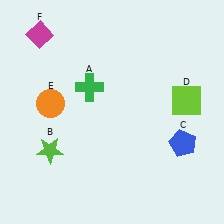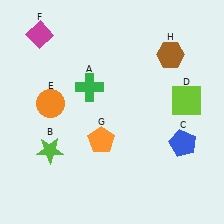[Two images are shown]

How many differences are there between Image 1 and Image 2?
There are 2 differences between the two images.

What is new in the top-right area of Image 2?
A brown hexagon (H) was added in the top-right area of Image 2.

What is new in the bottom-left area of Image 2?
An orange pentagon (G) was added in the bottom-left area of Image 2.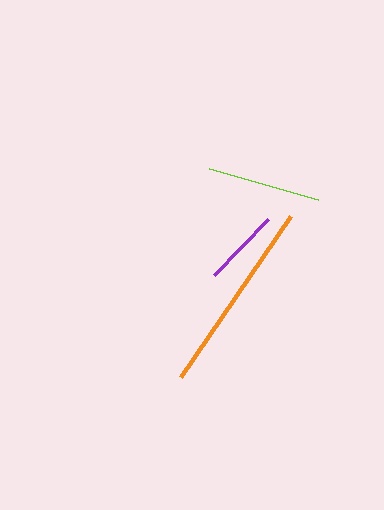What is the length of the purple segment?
The purple segment is approximately 77 pixels long.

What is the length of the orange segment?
The orange segment is approximately 195 pixels long.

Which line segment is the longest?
The orange line is the longest at approximately 195 pixels.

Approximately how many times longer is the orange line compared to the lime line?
The orange line is approximately 1.7 times the length of the lime line.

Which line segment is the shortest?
The purple line is the shortest at approximately 77 pixels.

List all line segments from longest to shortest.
From longest to shortest: orange, lime, purple.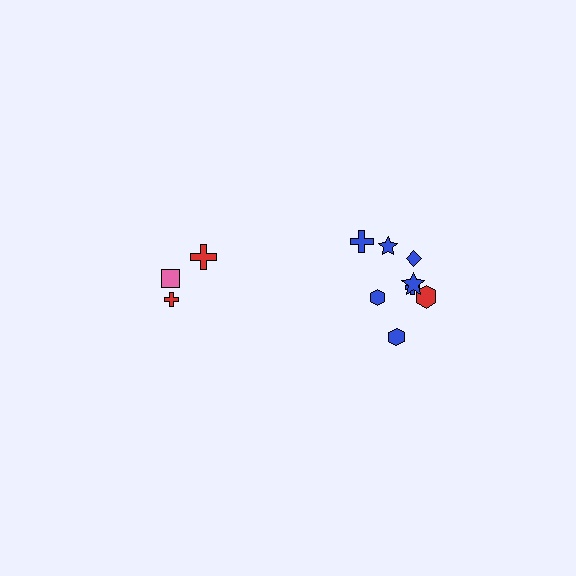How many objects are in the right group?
There are 8 objects.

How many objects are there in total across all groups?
There are 11 objects.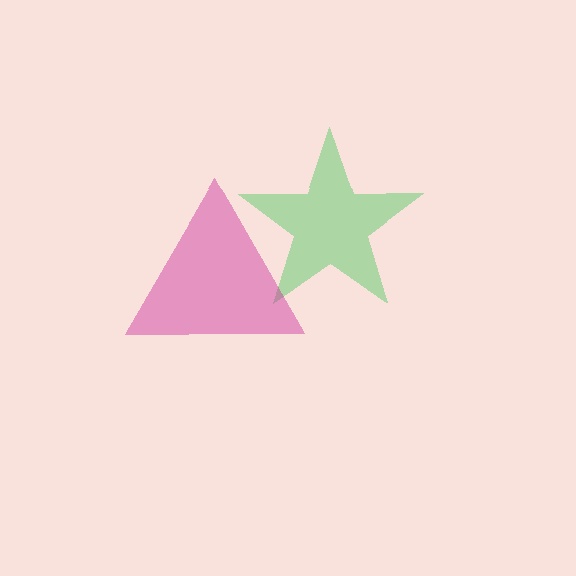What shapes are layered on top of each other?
The layered shapes are: a green star, a magenta triangle.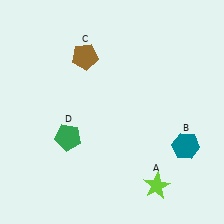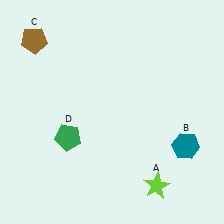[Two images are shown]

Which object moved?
The brown pentagon (C) moved left.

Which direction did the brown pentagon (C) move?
The brown pentagon (C) moved left.